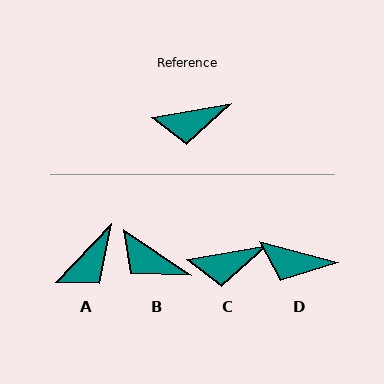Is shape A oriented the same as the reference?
No, it is off by about 37 degrees.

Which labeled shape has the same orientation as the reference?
C.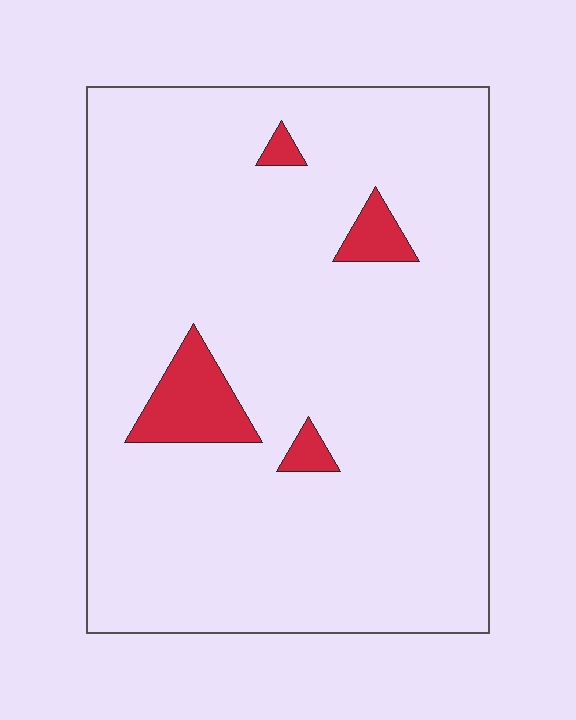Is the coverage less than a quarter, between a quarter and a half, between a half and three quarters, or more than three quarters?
Less than a quarter.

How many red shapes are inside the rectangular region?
4.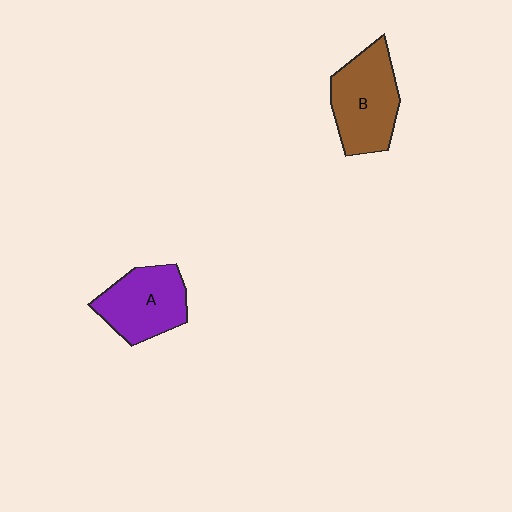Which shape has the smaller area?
Shape A (purple).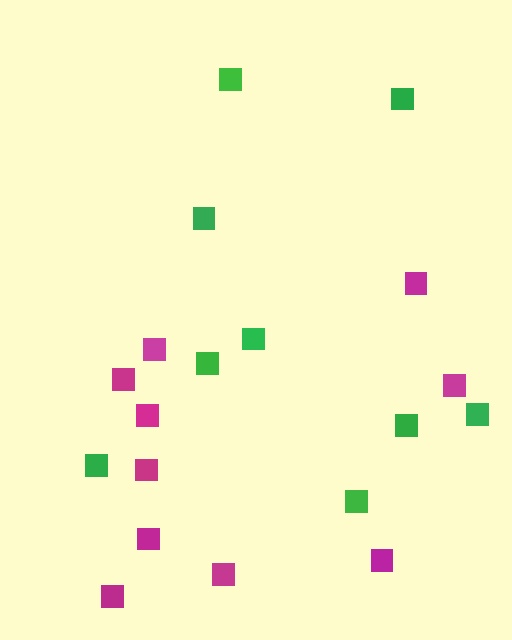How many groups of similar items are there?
There are 2 groups: one group of green squares (9) and one group of magenta squares (10).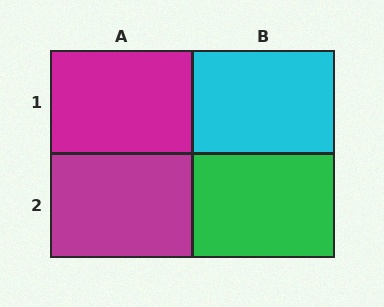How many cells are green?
1 cell is green.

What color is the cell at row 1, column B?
Cyan.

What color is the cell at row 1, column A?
Magenta.